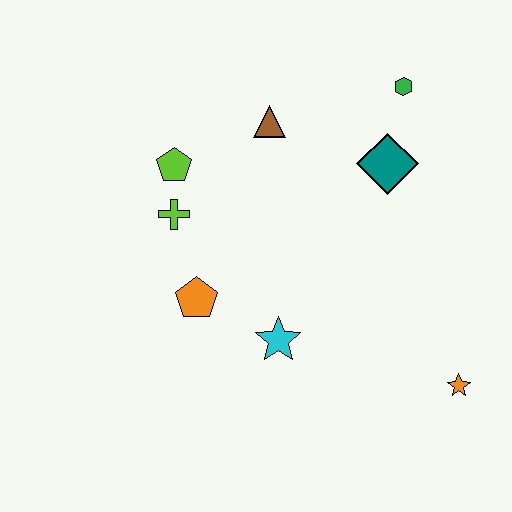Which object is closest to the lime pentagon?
The lime cross is closest to the lime pentagon.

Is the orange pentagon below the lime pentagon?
Yes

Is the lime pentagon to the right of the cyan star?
No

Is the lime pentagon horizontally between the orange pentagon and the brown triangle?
No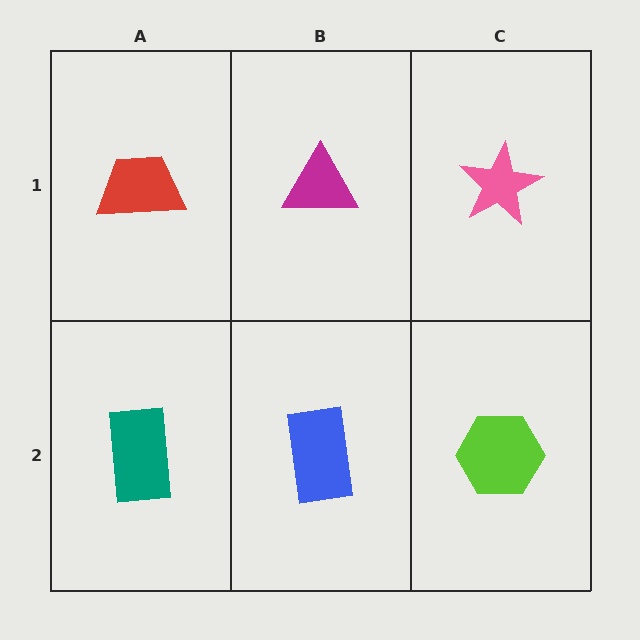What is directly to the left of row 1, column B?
A red trapezoid.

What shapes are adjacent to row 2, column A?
A red trapezoid (row 1, column A), a blue rectangle (row 2, column B).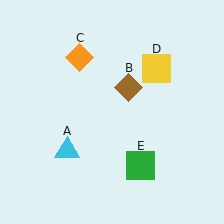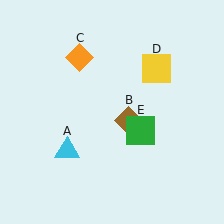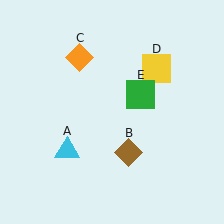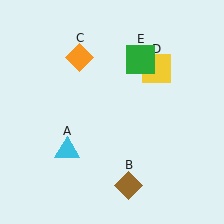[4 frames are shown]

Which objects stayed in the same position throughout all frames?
Cyan triangle (object A) and orange diamond (object C) and yellow square (object D) remained stationary.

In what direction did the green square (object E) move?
The green square (object E) moved up.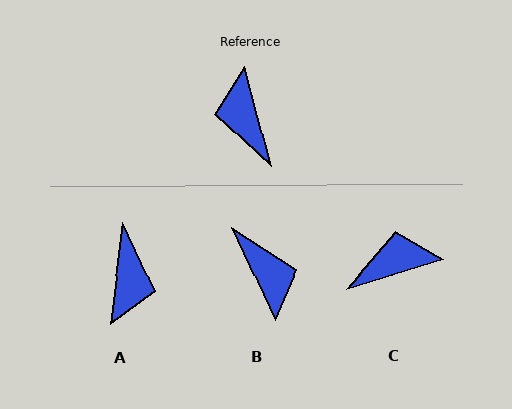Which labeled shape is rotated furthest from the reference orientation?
B, about 170 degrees away.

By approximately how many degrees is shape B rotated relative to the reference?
Approximately 170 degrees clockwise.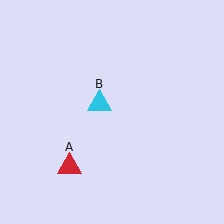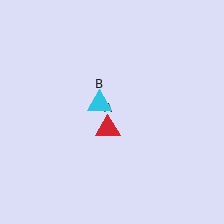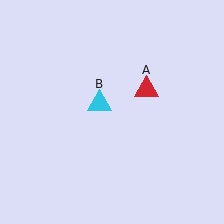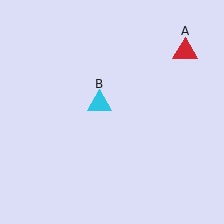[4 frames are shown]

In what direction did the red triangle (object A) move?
The red triangle (object A) moved up and to the right.